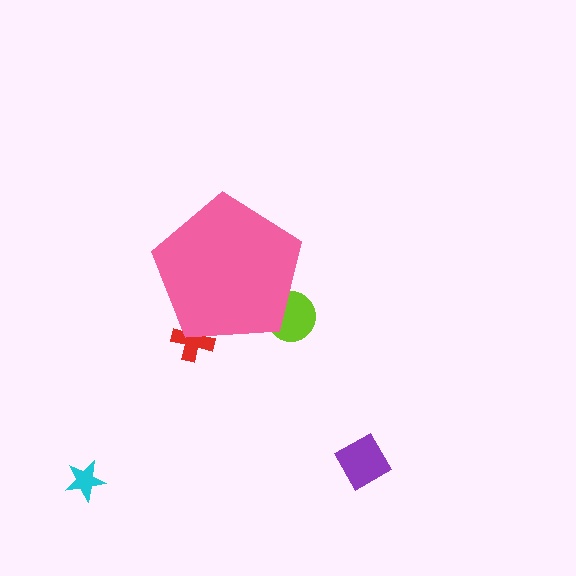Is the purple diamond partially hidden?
No, the purple diamond is fully visible.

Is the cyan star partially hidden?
No, the cyan star is fully visible.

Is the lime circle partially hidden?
Yes, the lime circle is partially hidden behind the pink pentagon.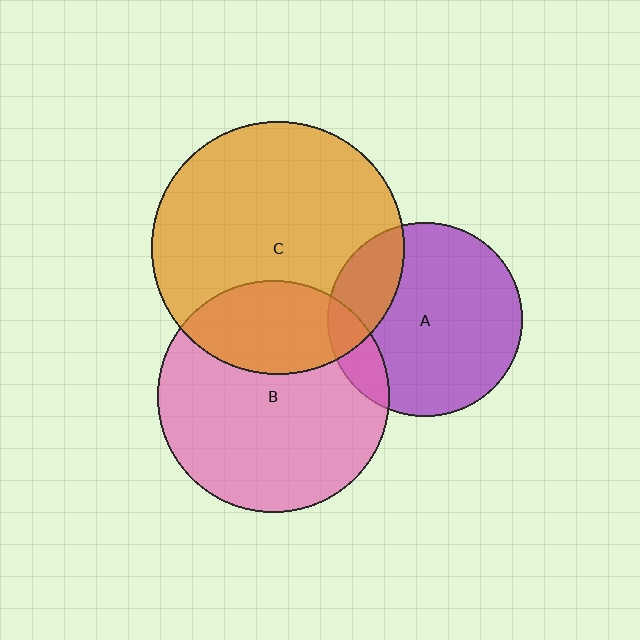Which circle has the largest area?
Circle C (orange).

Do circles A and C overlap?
Yes.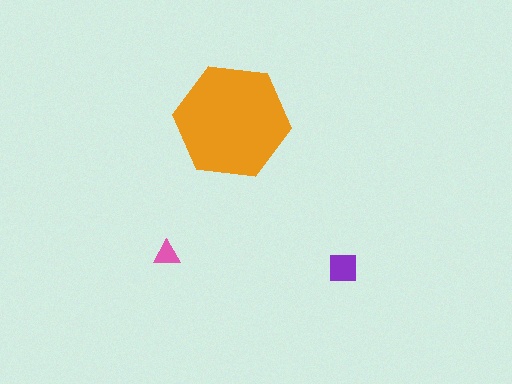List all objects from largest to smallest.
The orange hexagon, the purple square, the pink triangle.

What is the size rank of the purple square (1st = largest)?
2nd.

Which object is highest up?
The orange hexagon is topmost.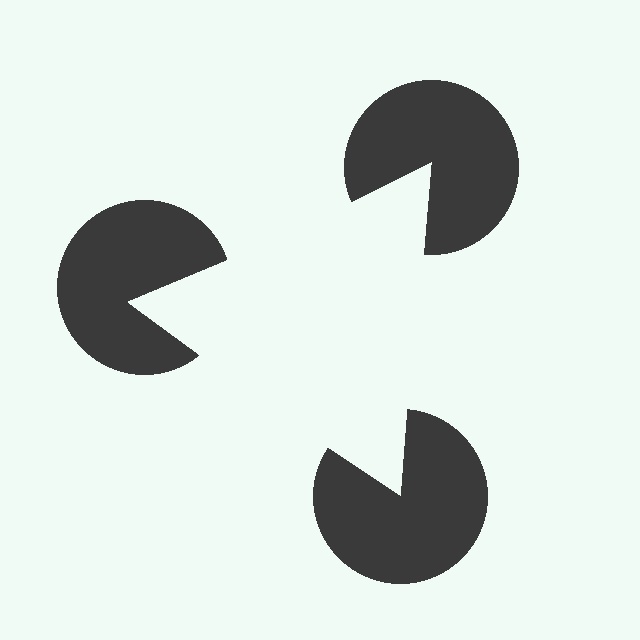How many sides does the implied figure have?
3 sides.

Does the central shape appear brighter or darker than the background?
It typically appears slightly brighter than the background, even though no actual brightness change is drawn.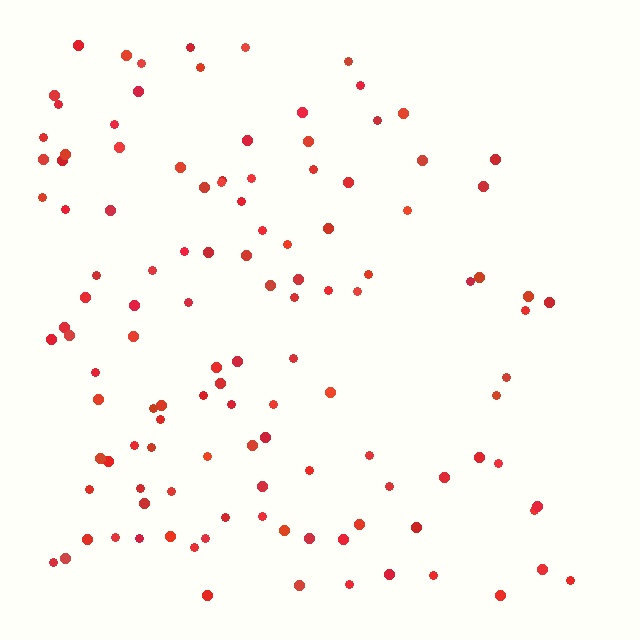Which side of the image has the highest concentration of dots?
The left.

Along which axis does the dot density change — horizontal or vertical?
Horizontal.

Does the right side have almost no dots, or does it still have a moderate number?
Still a moderate number, just noticeably fewer than the left.